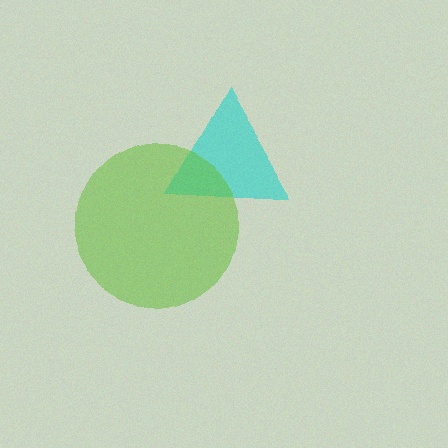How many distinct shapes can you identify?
There are 2 distinct shapes: a cyan triangle, a lime circle.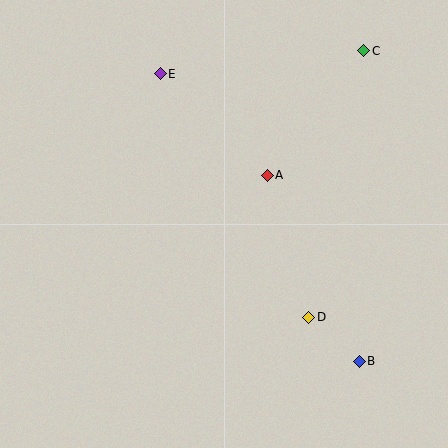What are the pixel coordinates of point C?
Point C is at (364, 51).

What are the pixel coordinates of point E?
Point E is at (160, 74).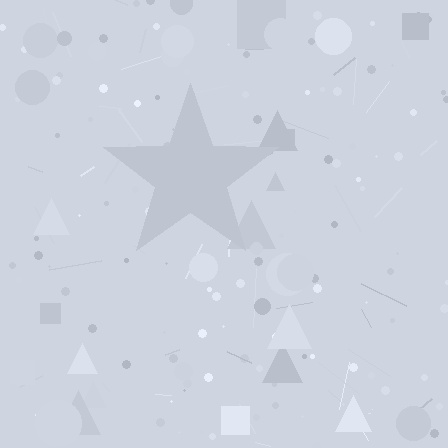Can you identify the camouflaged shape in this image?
The camouflaged shape is a star.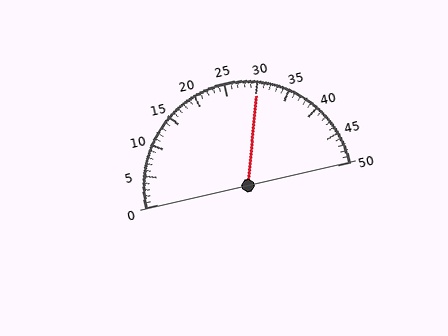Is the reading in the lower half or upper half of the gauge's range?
The reading is in the upper half of the range (0 to 50).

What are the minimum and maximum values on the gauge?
The gauge ranges from 0 to 50.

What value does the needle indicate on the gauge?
The needle indicates approximately 30.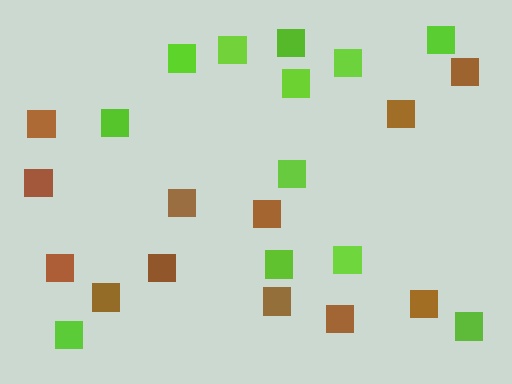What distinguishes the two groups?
There are 2 groups: one group of lime squares (12) and one group of brown squares (12).